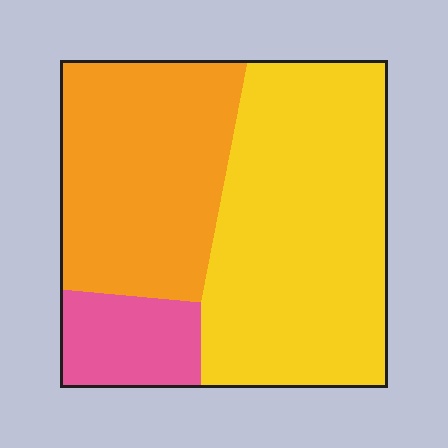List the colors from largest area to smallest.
From largest to smallest: yellow, orange, pink.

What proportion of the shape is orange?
Orange takes up between a third and a half of the shape.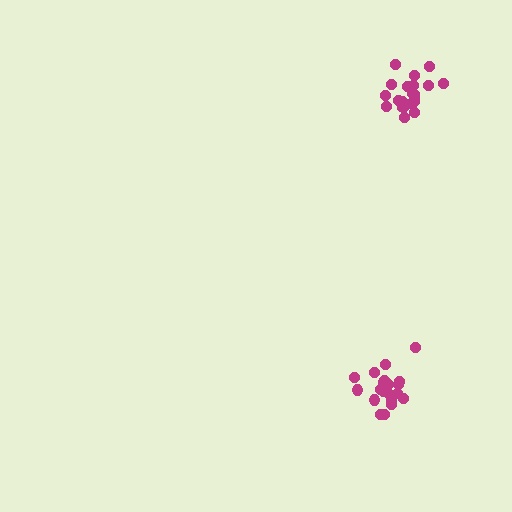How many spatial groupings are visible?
There are 2 spatial groupings.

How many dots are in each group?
Group 1: 21 dots, Group 2: 21 dots (42 total).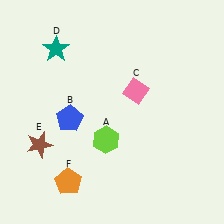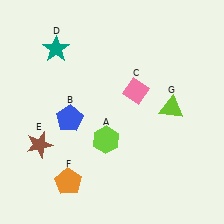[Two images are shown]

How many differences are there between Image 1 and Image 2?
There is 1 difference between the two images.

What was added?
A lime triangle (G) was added in Image 2.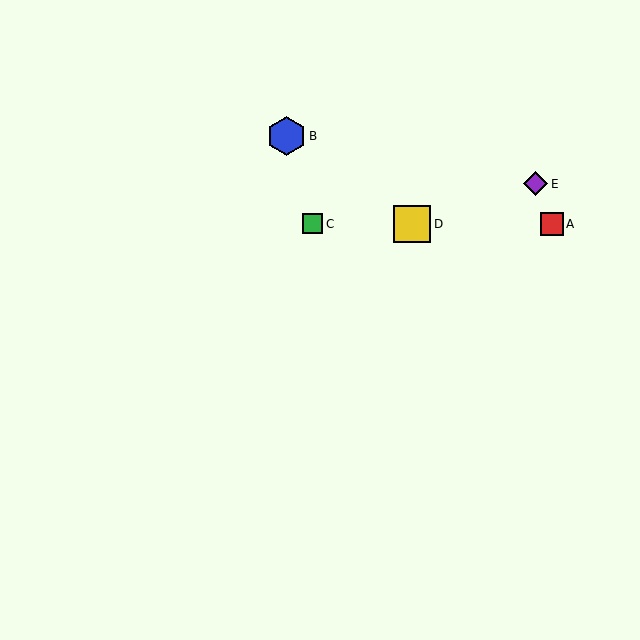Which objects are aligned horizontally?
Objects A, C, D are aligned horizontally.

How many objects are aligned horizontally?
3 objects (A, C, D) are aligned horizontally.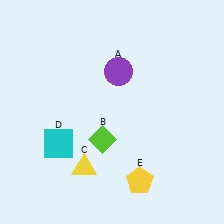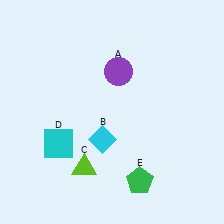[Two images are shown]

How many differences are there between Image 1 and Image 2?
There are 3 differences between the two images.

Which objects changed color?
B changed from lime to cyan. C changed from yellow to lime. E changed from yellow to green.